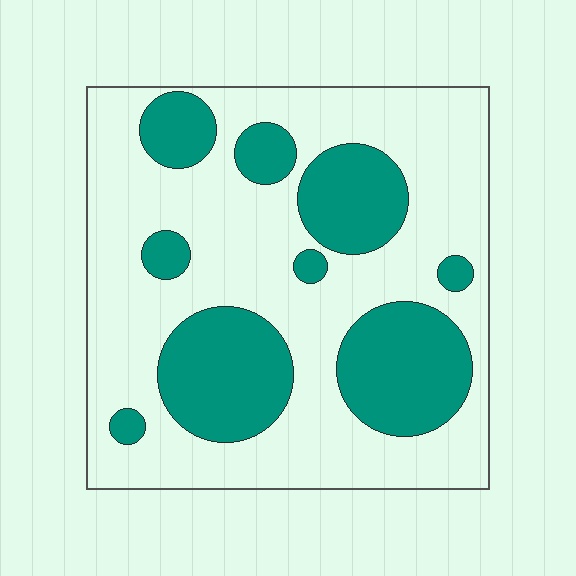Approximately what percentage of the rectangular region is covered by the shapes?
Approximately 30%.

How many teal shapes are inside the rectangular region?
9.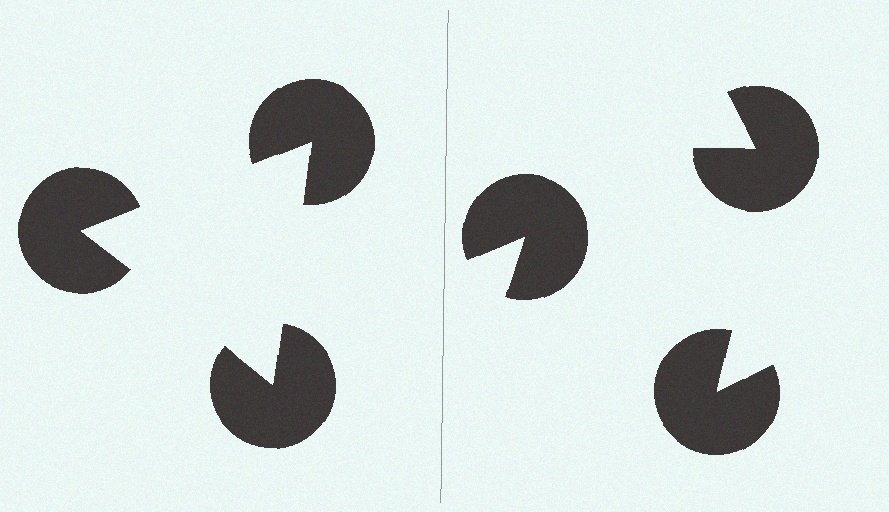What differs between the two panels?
The pac-man discs are positioned identically on both sides; only the wedge orientations differ. On the left they align to a triangle; on the right they are misaligned.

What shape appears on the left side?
An illusory triangle.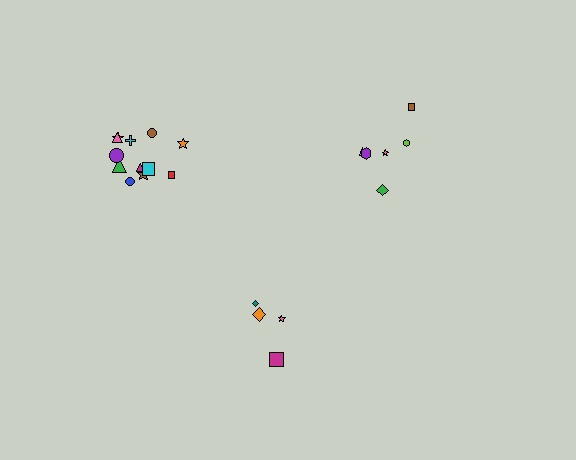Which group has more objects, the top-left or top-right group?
The top-left group.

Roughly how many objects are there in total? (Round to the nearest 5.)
Roughly 20 objects in total.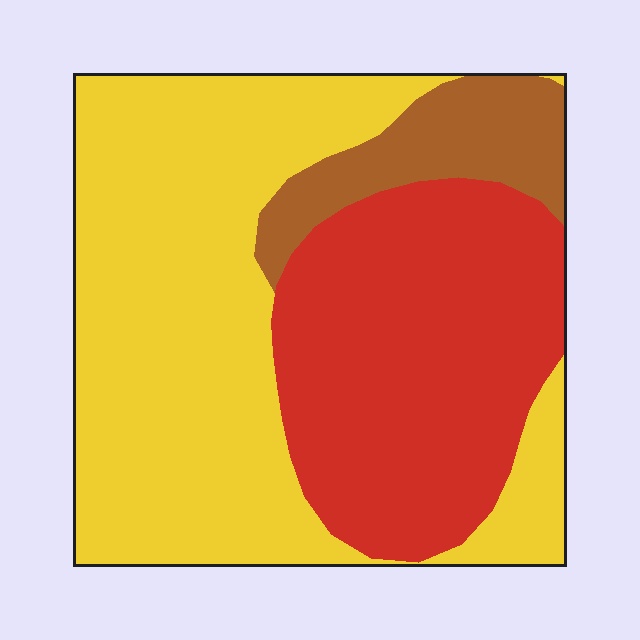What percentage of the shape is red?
Red takes up about three eighths (3/8) of the shape.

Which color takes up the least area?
Brown, at roughly 10%.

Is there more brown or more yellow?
Yellow.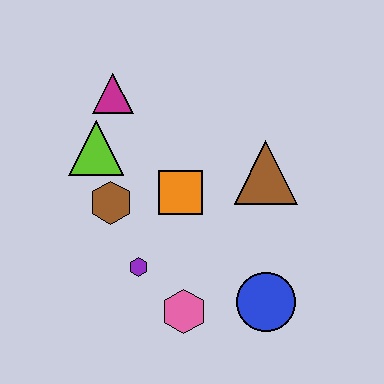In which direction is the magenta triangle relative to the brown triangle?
The magenta triangle is to the left of the brown triangle.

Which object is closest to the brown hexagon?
The lime triangle is closest to the brown hexagon.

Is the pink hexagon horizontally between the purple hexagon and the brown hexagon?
No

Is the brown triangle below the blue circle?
No